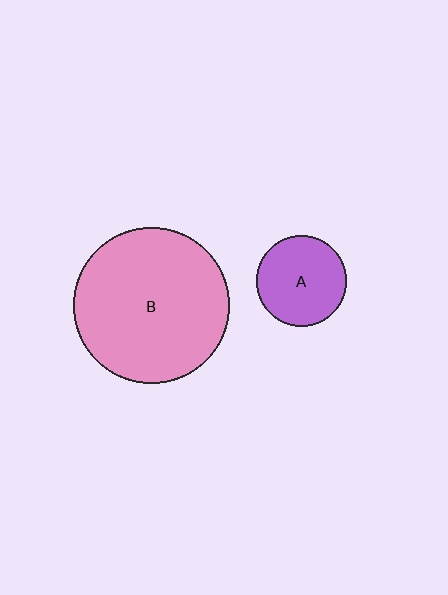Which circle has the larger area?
Circle B (pink).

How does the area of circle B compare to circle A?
Approximately 3.0 times.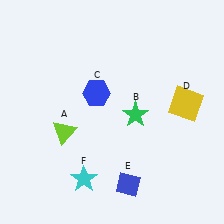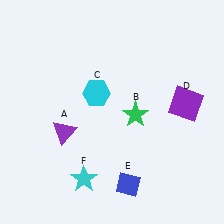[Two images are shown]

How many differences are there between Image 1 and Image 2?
There are 3 differences between the two images.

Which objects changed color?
A changed from lime to purple. C changed from blue to cyan. D changed from yellow to purple.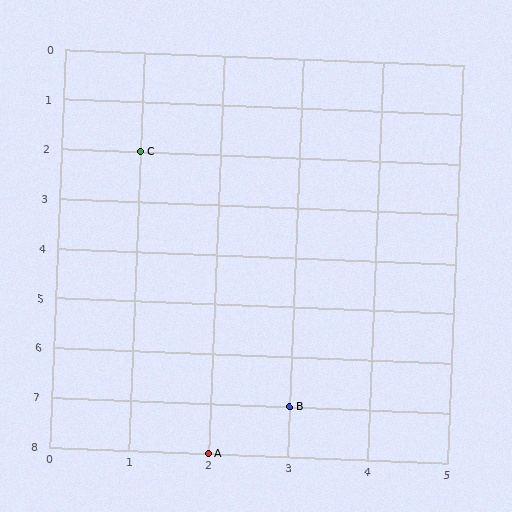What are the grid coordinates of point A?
Point A is at grid coordinates (2, 8).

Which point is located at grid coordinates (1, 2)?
Point C is at (1, 2).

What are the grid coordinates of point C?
Point C is at grid coordinates (1, 2).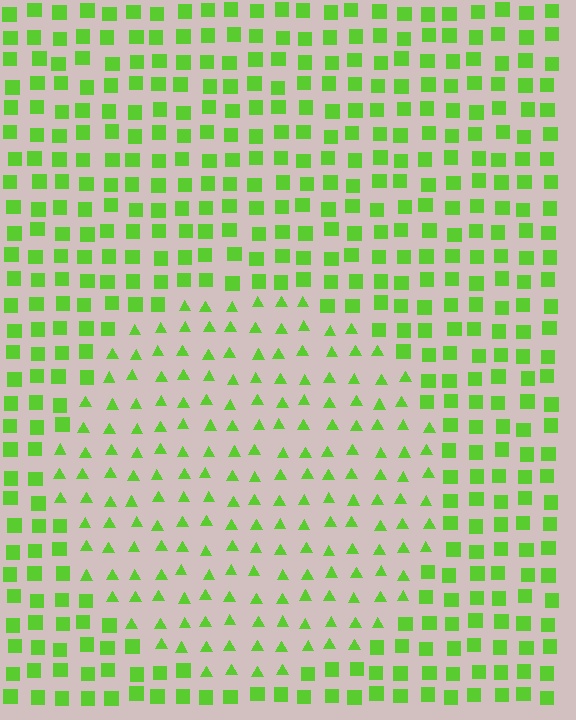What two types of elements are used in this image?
The image uses triangles inside the circle region and squares outside it.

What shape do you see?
I see a circle.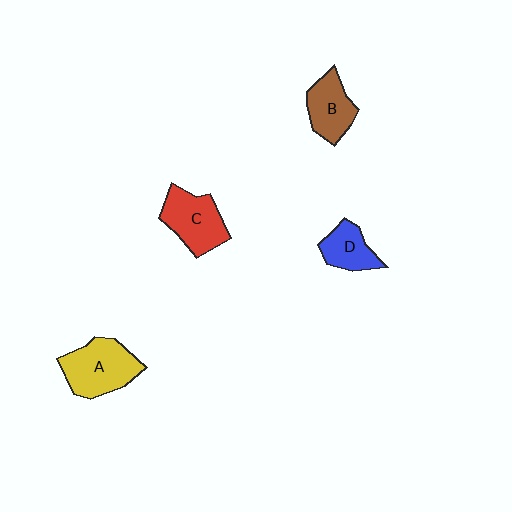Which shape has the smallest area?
Shape D (blue).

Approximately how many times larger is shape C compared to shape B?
Approximately 1.2 times.